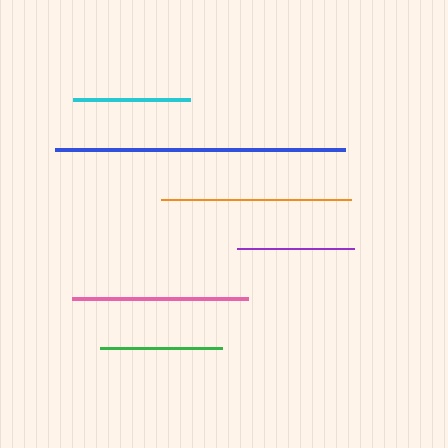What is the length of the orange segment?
The orange segment is approximately 191 pixels long.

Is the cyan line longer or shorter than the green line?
The green line is longer than the cyan line.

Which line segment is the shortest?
The cyan line is the shortest at approximately 117 pixels.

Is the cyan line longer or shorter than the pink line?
The pink line is longer than the cyan line.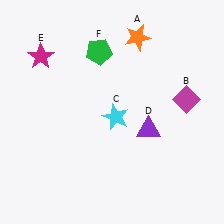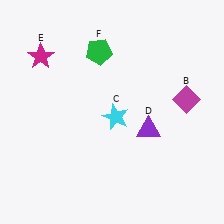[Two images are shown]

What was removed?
The orange star (A) was removed in Image 2.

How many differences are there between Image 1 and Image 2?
There is 1 difference between the two images.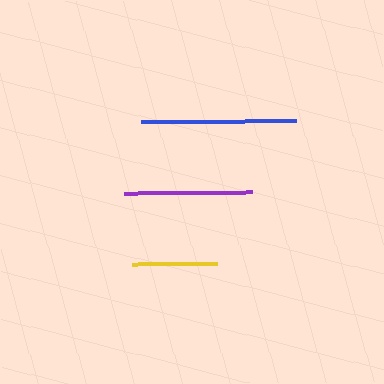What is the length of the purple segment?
The purple segment is approximately 128 pixels long.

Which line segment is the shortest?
The yellow line is the shortest at approximately 84 pixels.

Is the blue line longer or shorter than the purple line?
The blue line is longer than the purple line.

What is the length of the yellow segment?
The yellow segment is approximately 84 pixels long.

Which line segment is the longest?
The blue line is the longest at approximately 155 pixels.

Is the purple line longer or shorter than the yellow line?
The purple line is longer than the yellow line.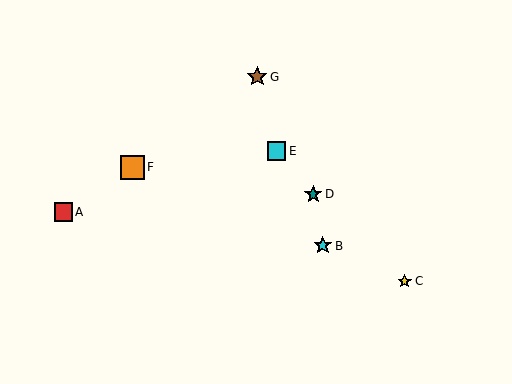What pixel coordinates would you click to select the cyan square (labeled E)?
Click at (276, 151) to select the cyan square E.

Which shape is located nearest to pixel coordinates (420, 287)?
The yellow star (labeled C) at (405, 281) is nearest to that location.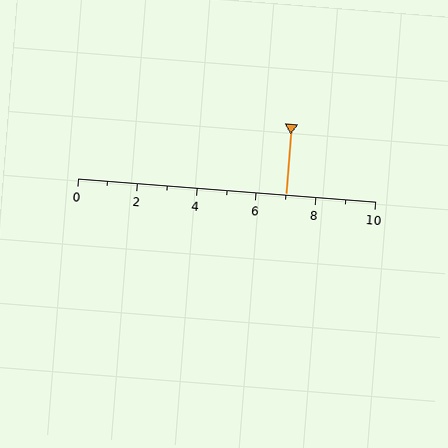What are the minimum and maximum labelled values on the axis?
The axis runs from 0 to 10.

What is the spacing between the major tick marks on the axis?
The major ticks are spaced 2 apart.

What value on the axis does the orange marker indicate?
The marker indicates approximately 7.